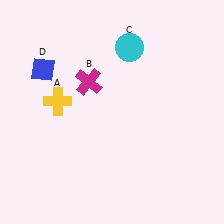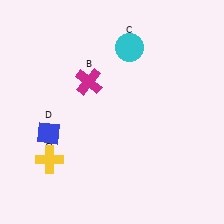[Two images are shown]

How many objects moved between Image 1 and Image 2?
2 objects moved between the two images.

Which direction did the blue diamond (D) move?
The blue diamond (D) moved down.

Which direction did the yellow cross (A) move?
The yellow cross (A) moved down.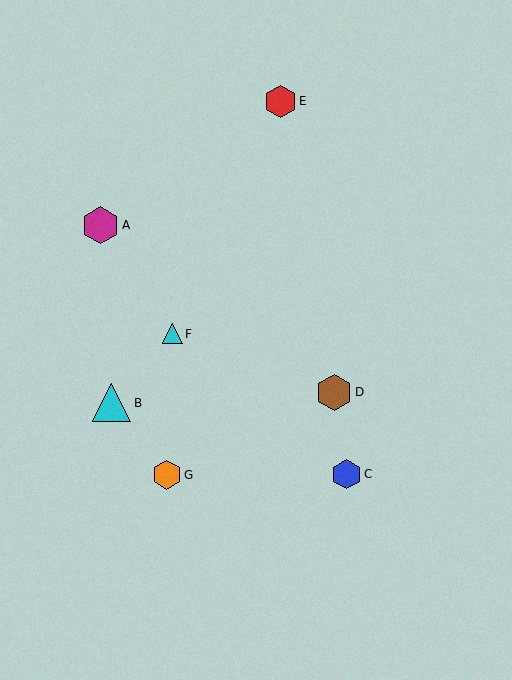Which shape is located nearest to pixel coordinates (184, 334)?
The cyan triangle (labeled F) at (172, 334) is nearest to that location.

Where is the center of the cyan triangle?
The center of the cyan triangle is at (112, 403).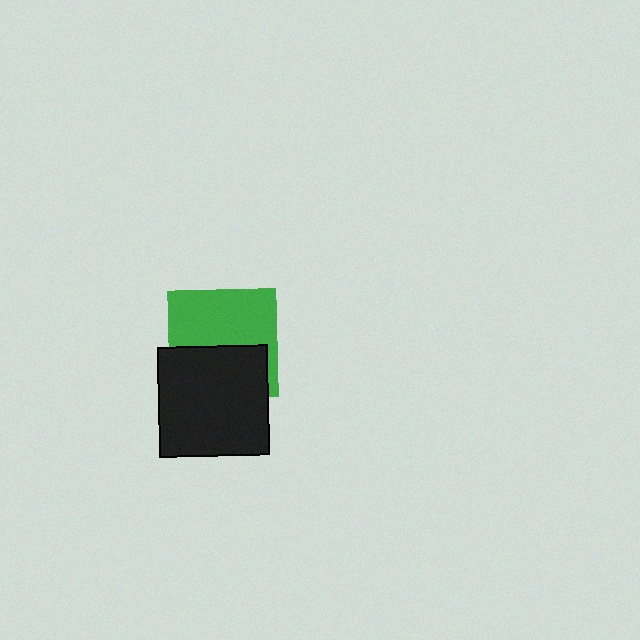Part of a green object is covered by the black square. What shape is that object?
It is a square.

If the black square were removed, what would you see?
You would see the complete green square.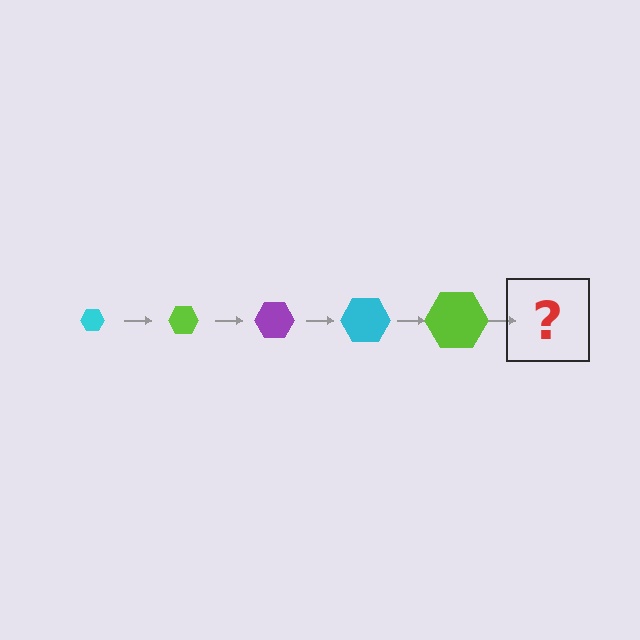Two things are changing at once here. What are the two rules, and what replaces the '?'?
The two rules are that the hexagon grows larger each step and the color cycles through cyan, lime, and purple. The '?' should be a purple hexagon, larger than the previous one.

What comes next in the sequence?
The next element should be a purple hexagon, larger than the previous one.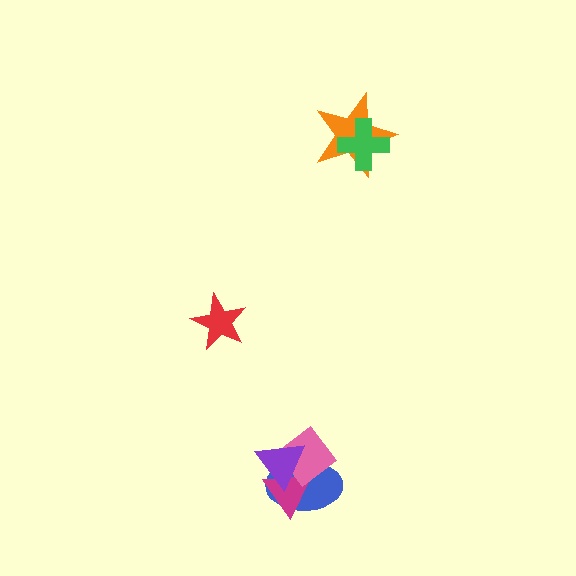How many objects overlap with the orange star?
1 object overlaps with the orange star.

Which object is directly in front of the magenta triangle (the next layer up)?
The pink diamond is directly in front of the magenta triangle.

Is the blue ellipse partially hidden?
Yes, it is partially covered by another shape.